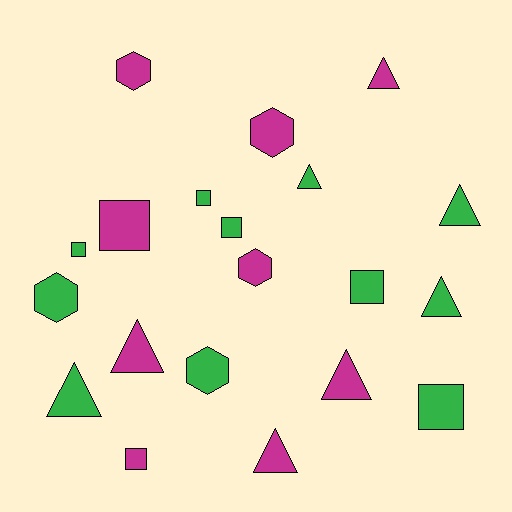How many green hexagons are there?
There are 2 green hexagons.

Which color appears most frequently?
Green, with 11 objects.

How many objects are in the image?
There are 20 objects.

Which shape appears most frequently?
Triangle, with 8 objects.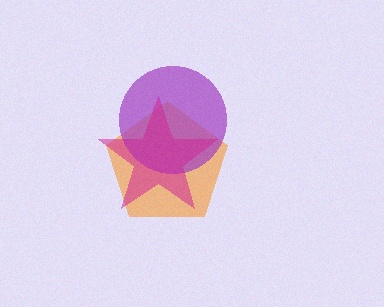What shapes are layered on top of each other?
The layered shapes are: an orange pentagon, a purple circle, a magenta star.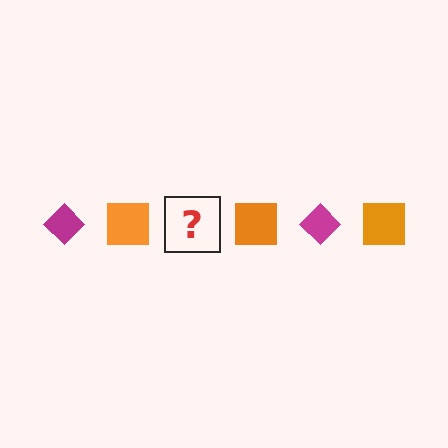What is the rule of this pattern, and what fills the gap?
The rule is that the pattern alternates between magenta diamond and orange square. The gap should be filled with a magenta diamond.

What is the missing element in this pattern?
The missing element is a magenta diamond.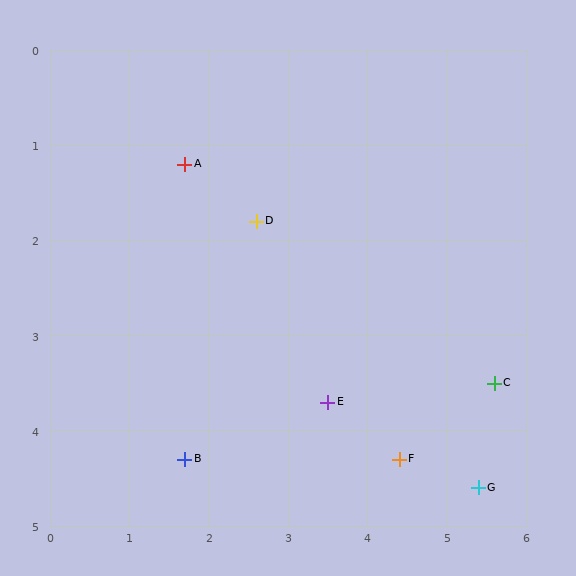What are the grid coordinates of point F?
Point F is at approximately (4.4, 4.3).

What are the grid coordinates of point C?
Point C is at approximately (5.6, 3.5).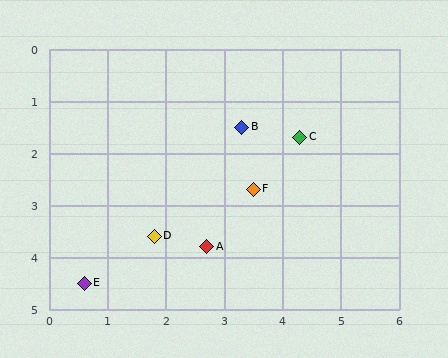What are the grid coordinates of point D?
Point D is at approximately (1.8, 3.6).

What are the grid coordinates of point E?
Point E is at approximately (0.6, 4.5).